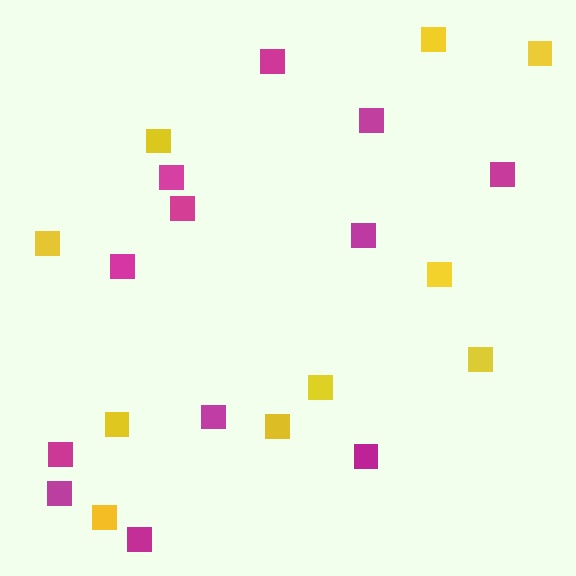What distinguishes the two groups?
There are 2 groups: one group of magenta squares (12) and one group of yellow squares (10).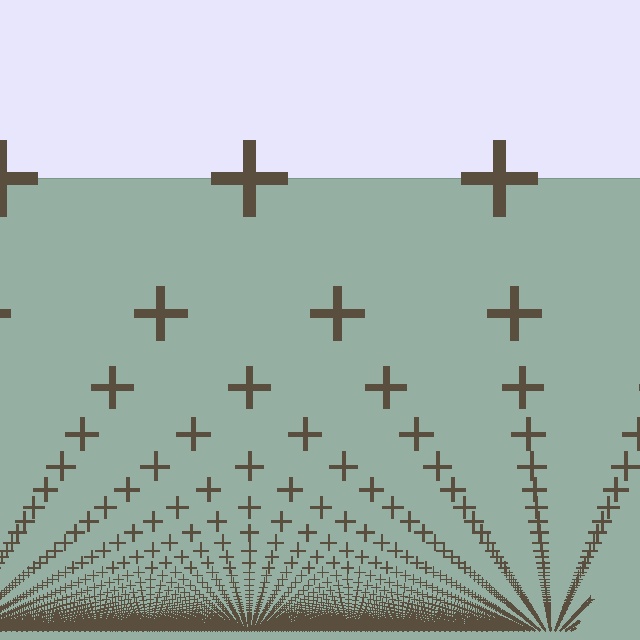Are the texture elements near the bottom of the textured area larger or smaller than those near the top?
Smaller. The gradient is inverted — elements near the bottom are smaller and denser.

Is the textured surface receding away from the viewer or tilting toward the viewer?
The surface appears to tilt toward the viewer. Texture elements get larger and sparser toward the top.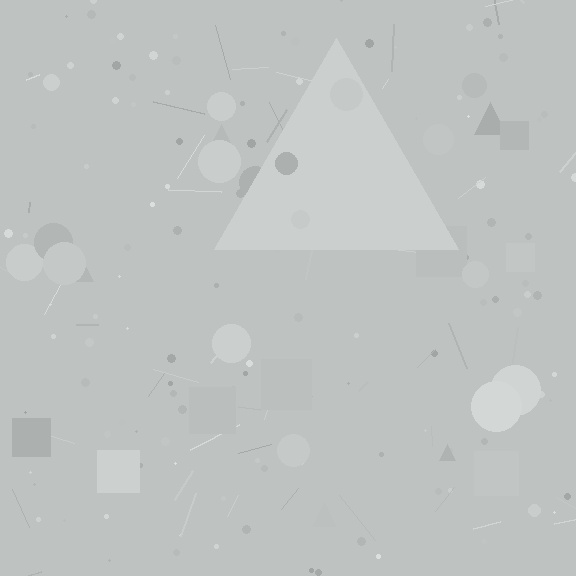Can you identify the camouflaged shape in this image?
The camouflaged shape is a triangle.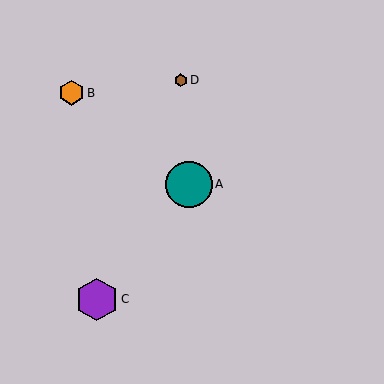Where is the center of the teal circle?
The center of the teal circle is at (189, 184).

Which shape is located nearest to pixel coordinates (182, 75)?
The brown hexagon (labeled D) at (181, 80) is nearest to that location.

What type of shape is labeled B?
Shape B is an orange hexagon.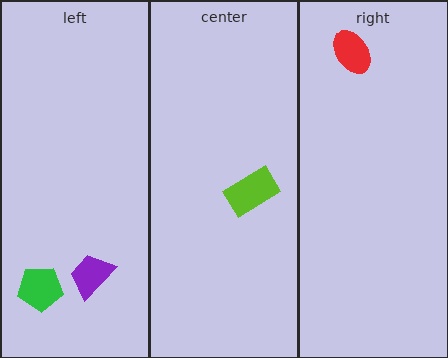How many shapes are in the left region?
2.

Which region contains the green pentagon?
The left region.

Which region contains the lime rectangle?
The center region.